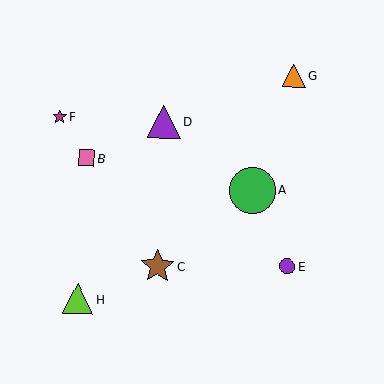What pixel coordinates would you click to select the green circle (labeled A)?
Click at (252, 190) to select the green circle A.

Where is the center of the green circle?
The center of the green circle is at (252, 190).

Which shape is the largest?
The green circle (labeled A) is the largest.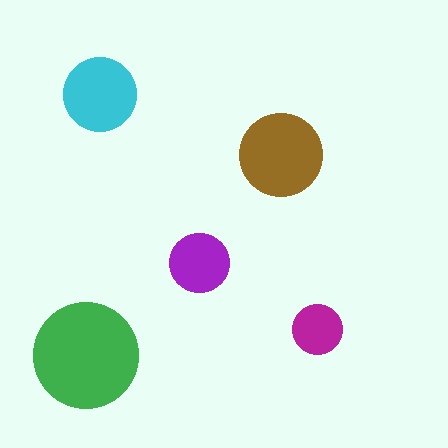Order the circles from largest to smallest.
the green one, the brown one, the cyan one, the purple one, the magenta one.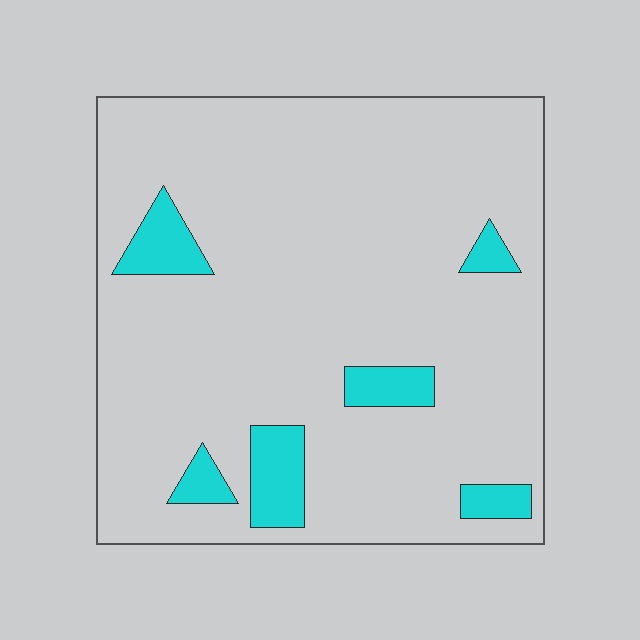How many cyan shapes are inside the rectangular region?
6.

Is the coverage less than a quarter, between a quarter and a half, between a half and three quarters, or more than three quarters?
Less than a quarter.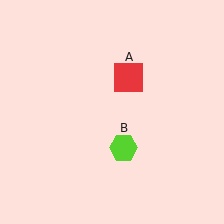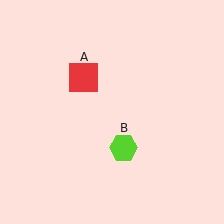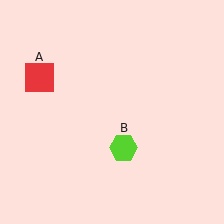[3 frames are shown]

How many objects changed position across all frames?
1 object changed position: red square (object A).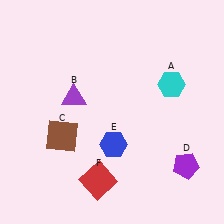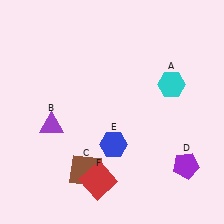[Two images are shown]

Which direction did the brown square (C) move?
The brown square (C) moved down.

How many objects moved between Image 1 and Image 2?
2 objects moved between the two images.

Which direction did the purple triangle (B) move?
The purple triangle (B) moved down.